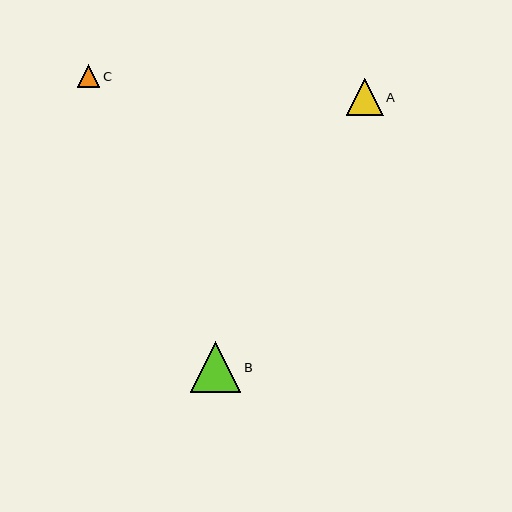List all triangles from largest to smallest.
From largest to smallest: B, A, C.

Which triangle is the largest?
Triangle B is the largest with a size of approximately 50 pixels.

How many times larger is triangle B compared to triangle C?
Triangle B is approximately 2.3 times the size of triangle C.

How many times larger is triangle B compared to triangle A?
Triangle B is approximately 1.4 times the size of triangle A.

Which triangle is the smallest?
Triangle C is the smallest with a size of approximately 22 pixels.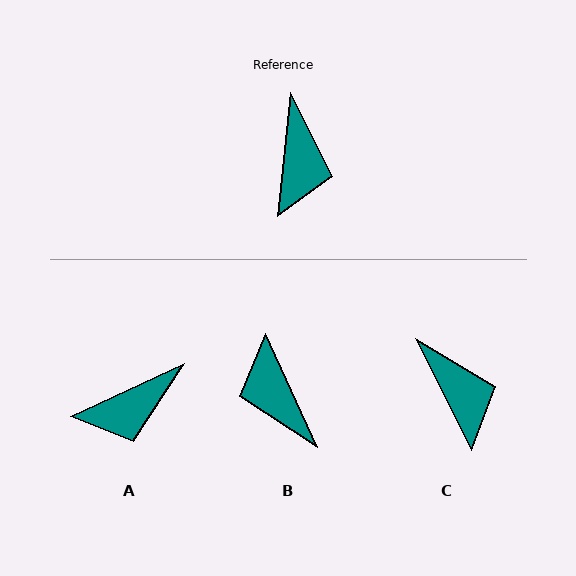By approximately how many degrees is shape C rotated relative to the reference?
Approximately 33 degrees counter-clockwise.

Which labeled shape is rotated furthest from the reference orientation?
B, about 149 degrees away.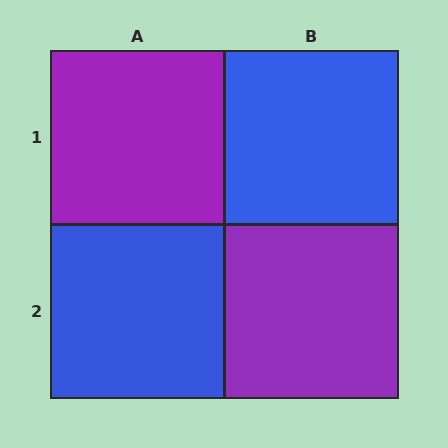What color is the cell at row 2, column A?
Blue.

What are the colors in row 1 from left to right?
Purple, blue.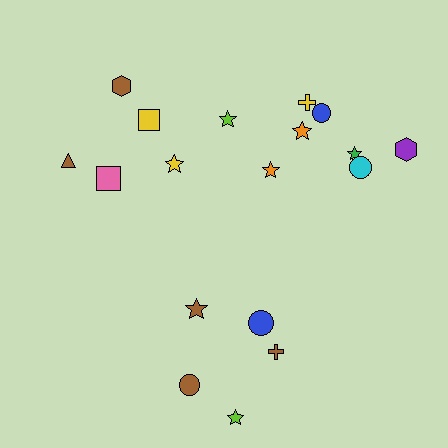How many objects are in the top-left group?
There are 5 objects.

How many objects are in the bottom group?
There are 5 objects.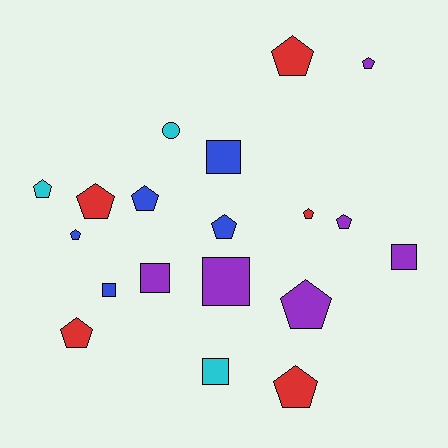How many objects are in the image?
There are 19 objects.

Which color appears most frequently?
Purple, with 6 objects.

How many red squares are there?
There are no red squares.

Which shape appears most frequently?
Pentagon, with 12 objects.